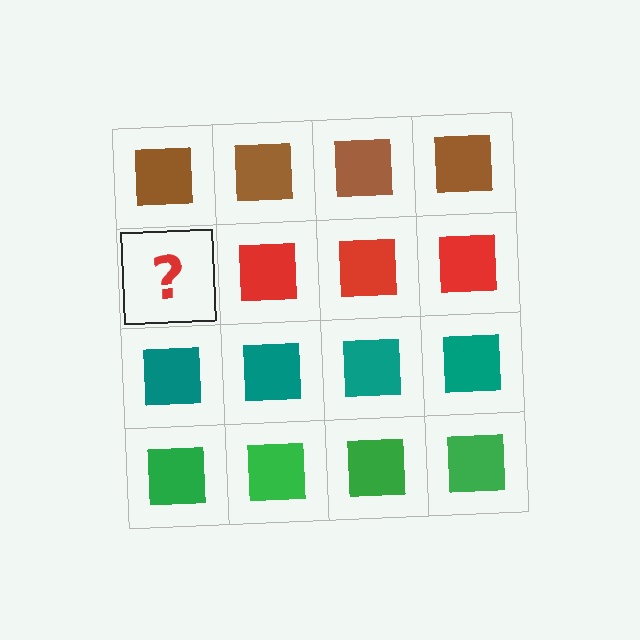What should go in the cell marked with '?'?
The missing cell should contain a red square.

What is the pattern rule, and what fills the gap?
The rule is that each row has a consistent color. The gap should be filled with a red square.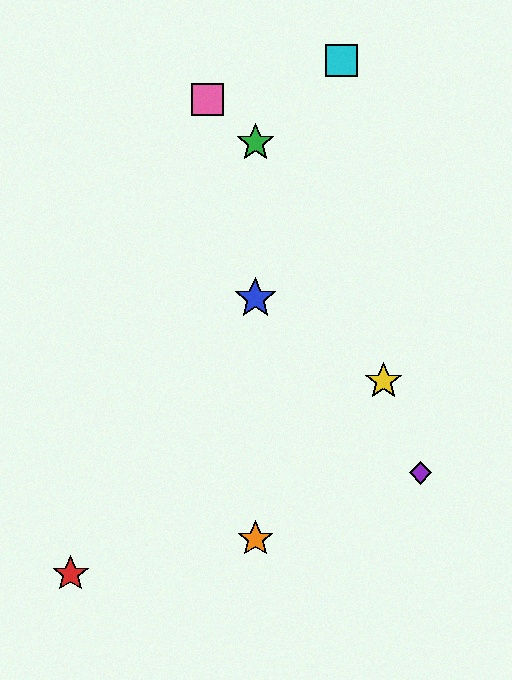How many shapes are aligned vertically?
3 shapes (the blue star, the green star, the orange star) are aligned vertically.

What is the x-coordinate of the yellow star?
The yellow star is at x≈383.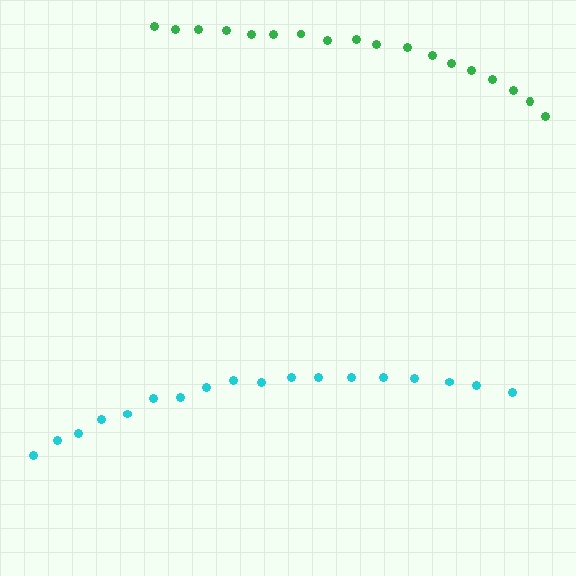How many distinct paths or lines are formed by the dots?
There are 2 distinct paths.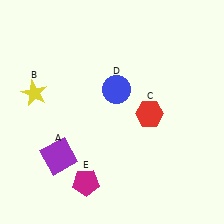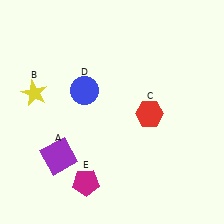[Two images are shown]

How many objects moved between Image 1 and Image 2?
1 object moved between the two images.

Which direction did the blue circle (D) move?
The blue circle (D) moved left.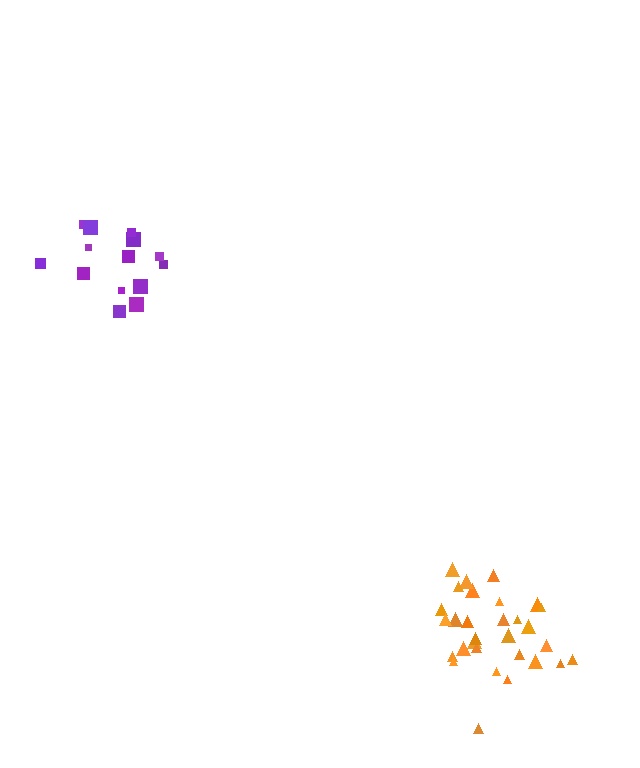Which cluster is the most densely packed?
Orange.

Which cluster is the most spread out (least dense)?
Purple.